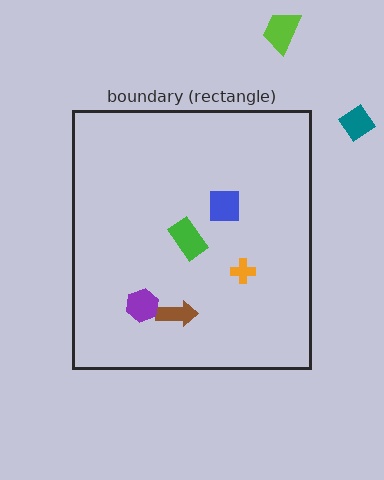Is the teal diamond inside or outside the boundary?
Outside.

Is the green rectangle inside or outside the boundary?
Inside.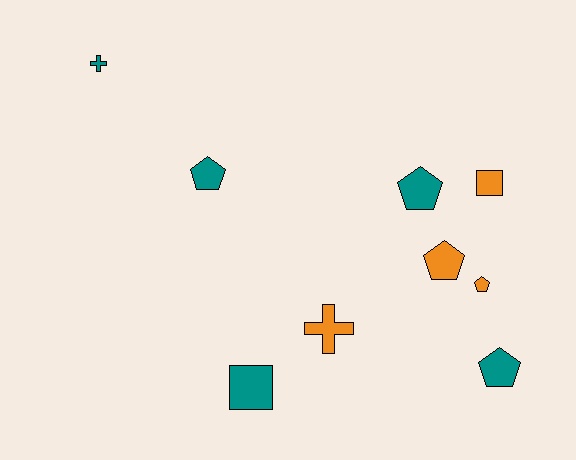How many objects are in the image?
There are 9 objects.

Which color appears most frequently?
Teal, with 5 objects.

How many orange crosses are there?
There is 1 orange cross.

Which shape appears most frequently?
Pentagon, with 5 objects.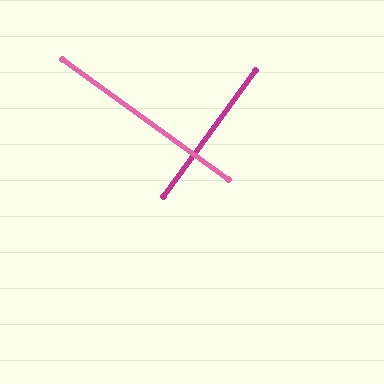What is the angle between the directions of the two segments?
Approximately 89 degrees.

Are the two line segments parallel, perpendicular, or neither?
Perpendicular — they meet at approximately 89°.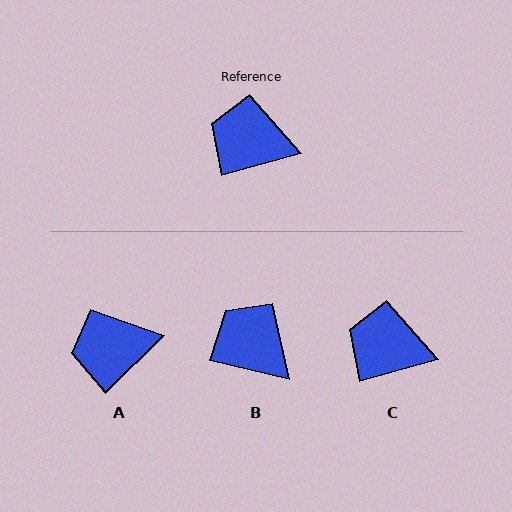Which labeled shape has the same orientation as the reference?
C.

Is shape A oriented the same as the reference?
No, it is off by about 29 degrees.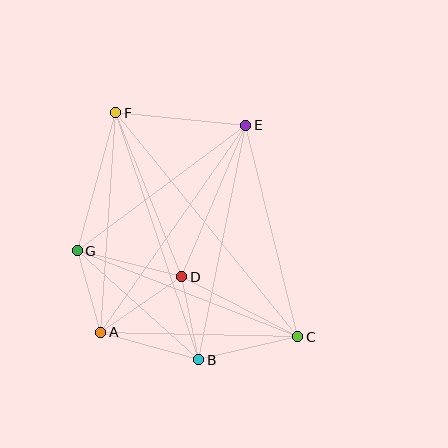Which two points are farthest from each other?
Points C and F are farthest from each other.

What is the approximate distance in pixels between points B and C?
The distance between B and C is approximately 102 pixels.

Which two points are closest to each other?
Points A and G are closest to each other.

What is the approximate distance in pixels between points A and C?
The distance between A and C is approximately 197 pixels.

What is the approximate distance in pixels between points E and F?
The distance between E and F is approximately 131 pixels.